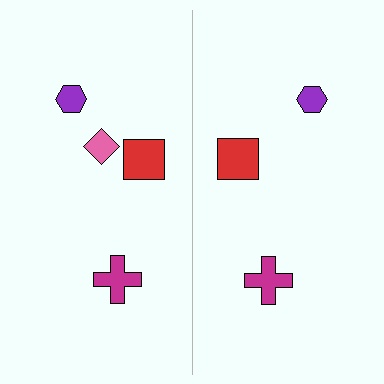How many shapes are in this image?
There are 7 shapes in this image.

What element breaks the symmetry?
A pink diamond is missing from the right side.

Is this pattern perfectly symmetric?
No, the pattern is not perfectly symmetric. A pink diamond is missing from the right side.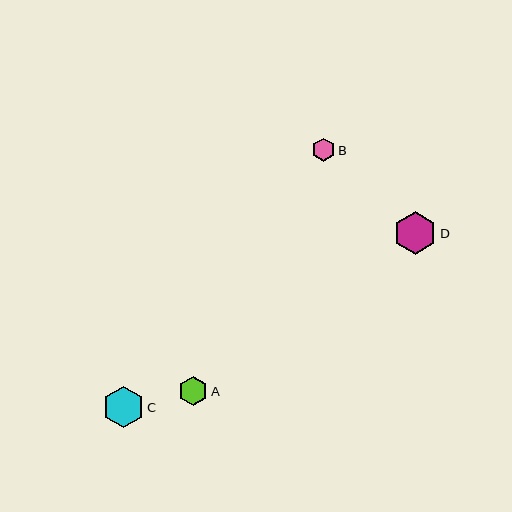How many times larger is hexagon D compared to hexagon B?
Hexagon D is approximately 1.9 times the size of hexagon B.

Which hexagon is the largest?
Hexagon D is the largest with a size of approximately 43 pixels.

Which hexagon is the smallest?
Hexagon B is the smallest with a size of approximately 23 pixels.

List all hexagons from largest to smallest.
From largest to smallest: D, C, A, B.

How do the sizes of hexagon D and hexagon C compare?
Hexagon D and hexagon C are approximately the same size.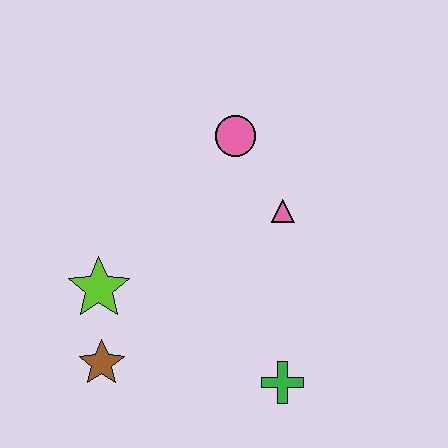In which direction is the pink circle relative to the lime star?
The pink circle is above the lime star.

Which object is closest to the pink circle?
The pink triangle is closest to the pink circle.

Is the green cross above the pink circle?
No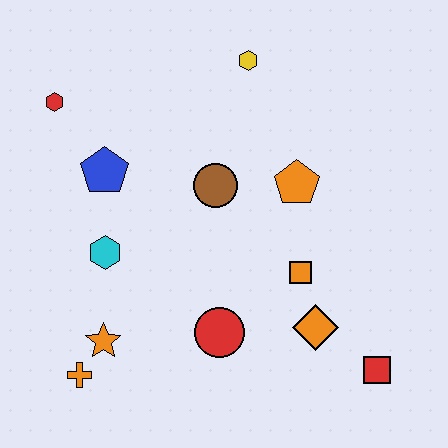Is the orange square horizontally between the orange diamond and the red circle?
Yes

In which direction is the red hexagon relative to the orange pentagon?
The red hexagon is to the left of the orange pentagon.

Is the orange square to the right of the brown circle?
Yes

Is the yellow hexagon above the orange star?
Yes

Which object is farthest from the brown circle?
The red square is farthest from the brown circle.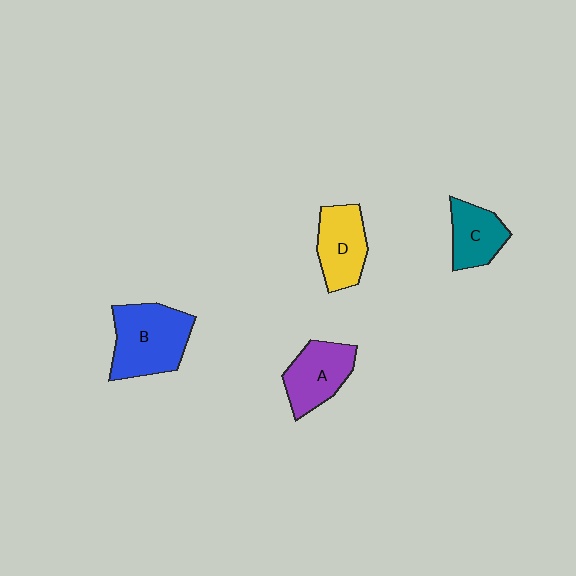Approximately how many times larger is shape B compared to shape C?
Approximately 1.7 times.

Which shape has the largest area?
Shape B (blue).